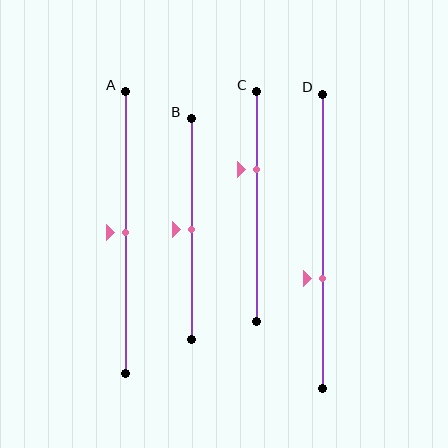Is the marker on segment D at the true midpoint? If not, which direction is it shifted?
No, the marker on segment D is shifted downward by about 13% of the segment length.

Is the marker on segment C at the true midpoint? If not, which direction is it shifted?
No, the marker on segment C is shifted upward by about 16% of the segment length.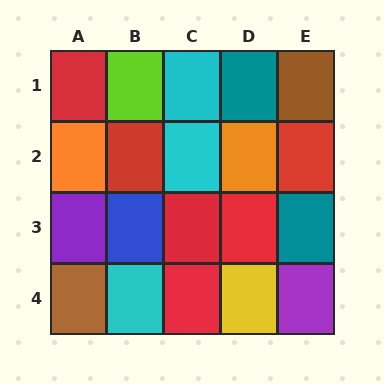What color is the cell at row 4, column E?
Purple.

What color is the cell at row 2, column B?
Red.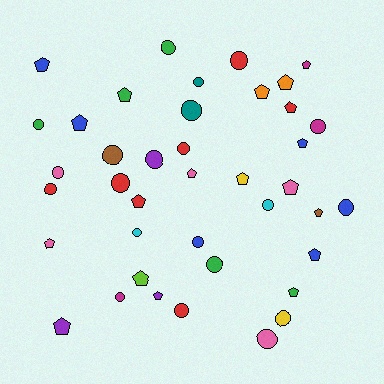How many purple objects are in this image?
There are 3 purple objects.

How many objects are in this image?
There are 40 objects.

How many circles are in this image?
There are 21 circles.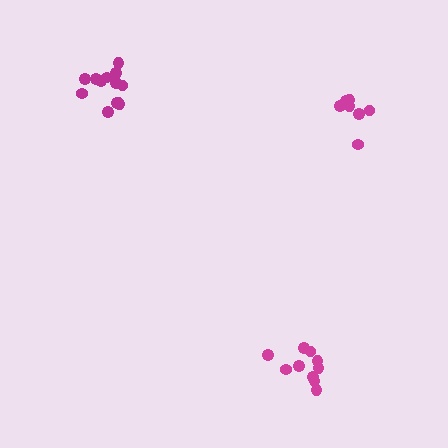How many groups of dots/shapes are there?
There are 3 groups.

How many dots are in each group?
Group 1: 7 dots, Group 2: 10 dots, Group 3: 13 dots (30 total).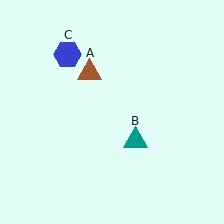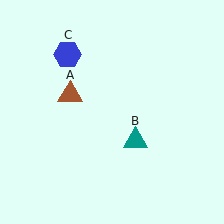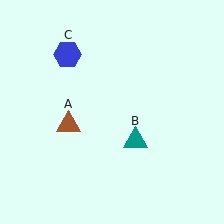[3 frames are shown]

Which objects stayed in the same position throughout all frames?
Teal triangle (object B) and blue hexagon (object C) remained stationary.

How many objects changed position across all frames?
1 object changed position: brown triangle (object A).